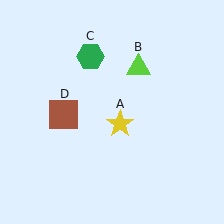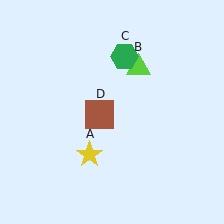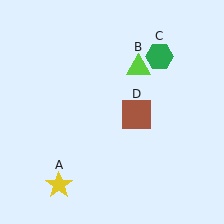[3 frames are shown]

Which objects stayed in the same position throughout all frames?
Lime triangle (object B) remained stationary.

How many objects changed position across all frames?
3 objects changed position: yellow star (object A), green hexagon (object C), brown square (object D).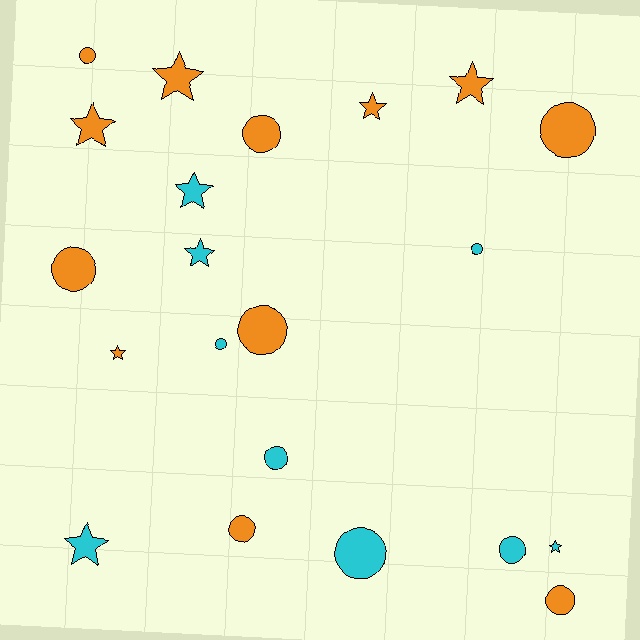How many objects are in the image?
There are 21 objects.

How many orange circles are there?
There are 7 orange circles.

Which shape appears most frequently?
Circle, with 12 objects.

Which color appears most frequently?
Orange, with 12 objects.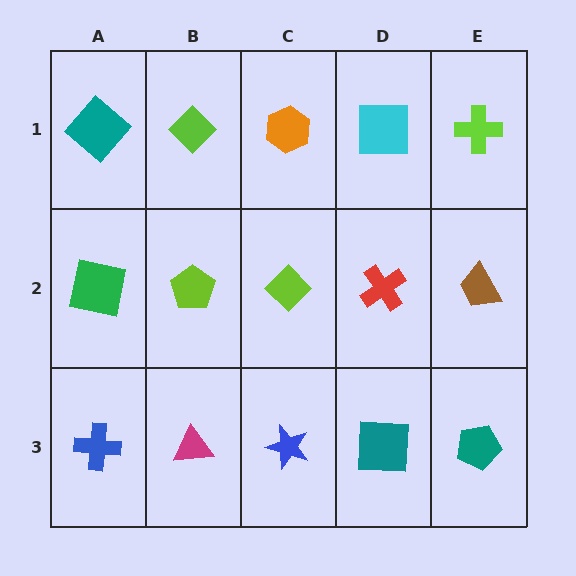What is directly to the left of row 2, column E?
A red cross.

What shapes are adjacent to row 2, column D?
A cyan square (row 1, column D), a teal square (row 3, column D), a lime diamond (row 2, column C), a brown trapezoid (row 2, column E).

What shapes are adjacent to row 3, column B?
A lime pentagon (row 2, column B), a blue cross (row 3, column A), a blue star (row 3, column C).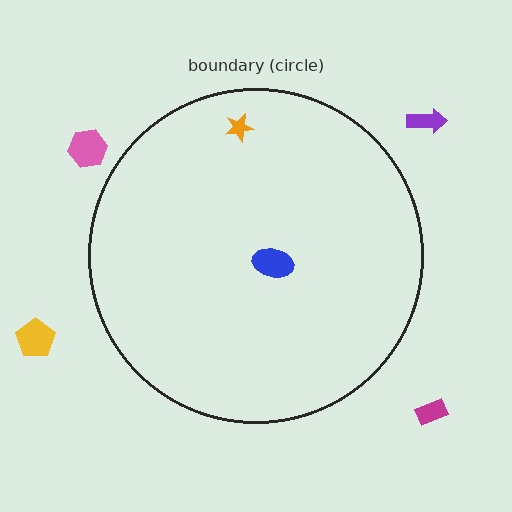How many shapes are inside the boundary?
2 inside, 4 outside.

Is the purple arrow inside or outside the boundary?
Outside.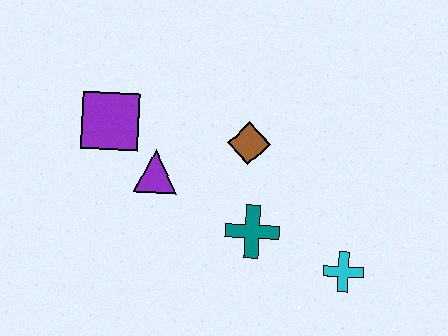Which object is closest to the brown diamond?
The teal cross is closest to the brown diamond.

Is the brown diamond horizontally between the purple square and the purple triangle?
No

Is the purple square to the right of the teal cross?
No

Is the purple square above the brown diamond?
Yes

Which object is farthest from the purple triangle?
The cyan cross is farthest from the purple triangle.